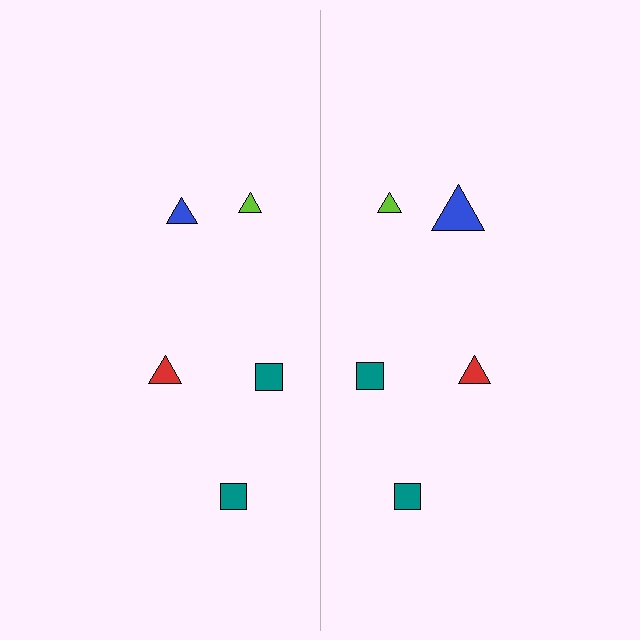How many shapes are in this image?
There are 10 shapes in this image.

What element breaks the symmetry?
The blue triangle on the right side has a different size than its mirror counterpart.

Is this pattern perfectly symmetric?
No, the pattern is not perfectly symmetric. The blue triangle on the right side has a different size than its mirror counterpart.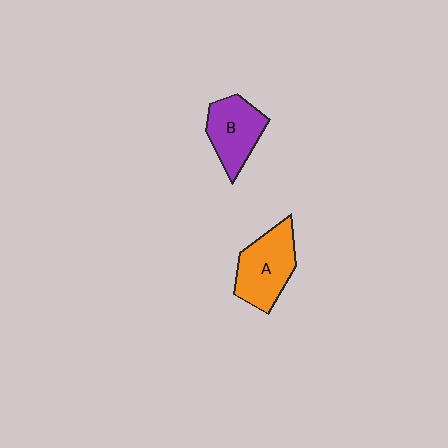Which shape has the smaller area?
Shape B (purple).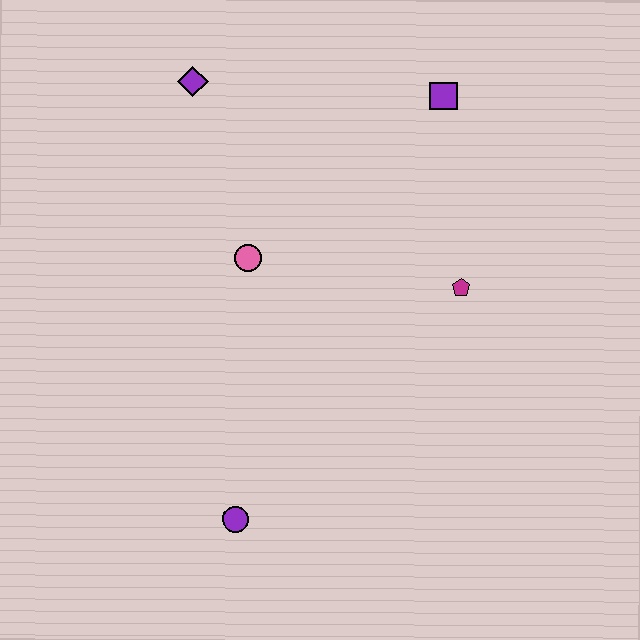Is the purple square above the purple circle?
Yes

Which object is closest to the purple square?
The magenta pentagon is closest to the purple square.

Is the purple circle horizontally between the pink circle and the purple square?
No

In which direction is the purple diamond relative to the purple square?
The purple diamond is to the left of the purple square.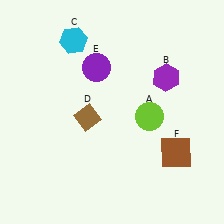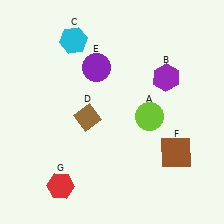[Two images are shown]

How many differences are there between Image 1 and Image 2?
There is 1 difference between the two images.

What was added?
A red hexagon (G) was added in Image 2.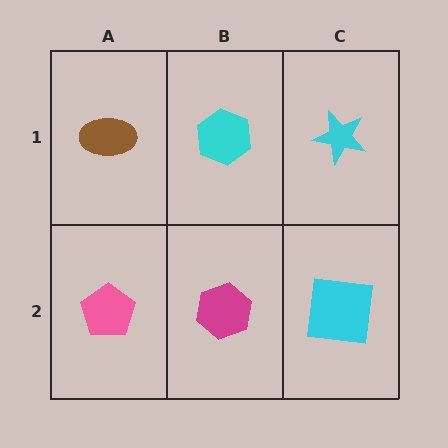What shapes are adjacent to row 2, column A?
A brown ellipse (row 1, column A), a magenta hexagon (row 2, column B).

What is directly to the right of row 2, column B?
A cyan square.